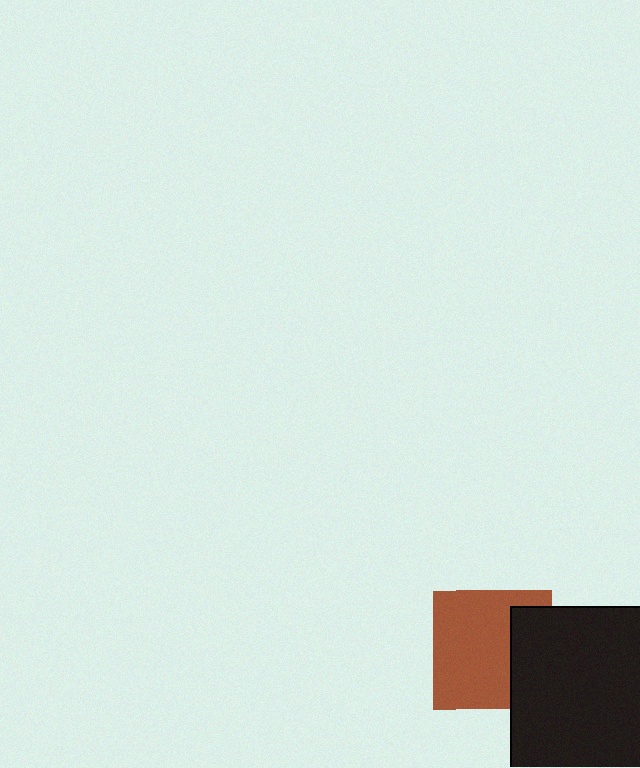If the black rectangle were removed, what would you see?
You would see the complete brown square.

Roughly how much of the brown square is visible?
Most of it is visible (roughly 70%).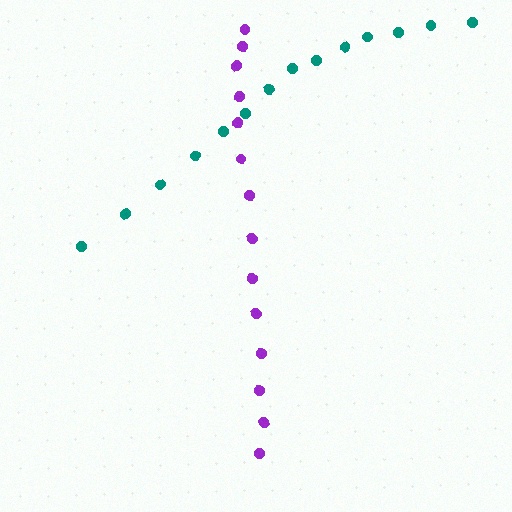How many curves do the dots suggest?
There are 2 distinct paths.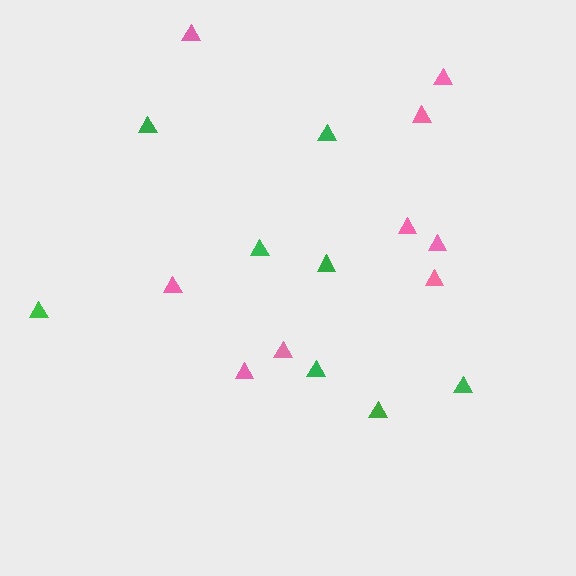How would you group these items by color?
There are 2 groups: one group of pink triangles (9) and one group of green triangles (8).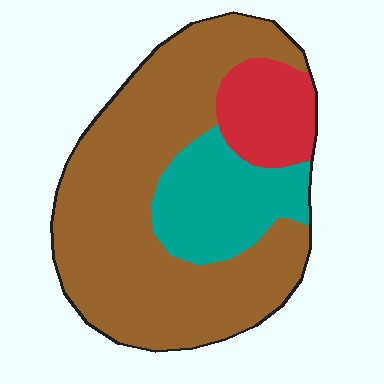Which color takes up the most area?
Brown, at roughly 65%.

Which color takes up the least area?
Red, at roughly 15%.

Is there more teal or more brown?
Brown.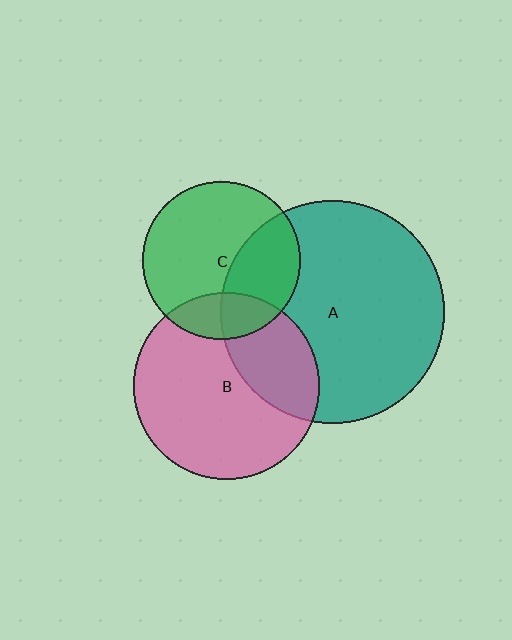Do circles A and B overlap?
Yes.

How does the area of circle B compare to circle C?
Approximately 1.4 times.